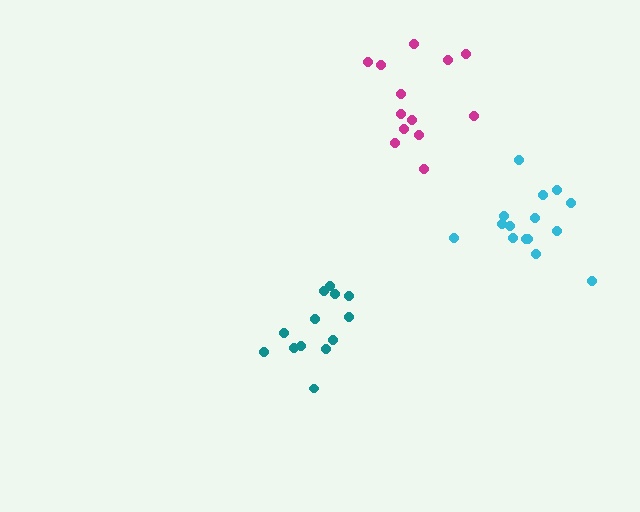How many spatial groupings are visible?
There are 3 spatial groupings.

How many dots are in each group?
Group 1: 13 dots, Group 2: 13 dots, Group 3: 15 dots (41 total).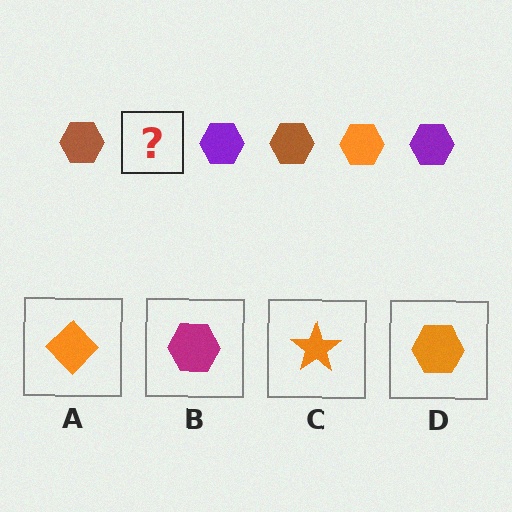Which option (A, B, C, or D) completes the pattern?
D.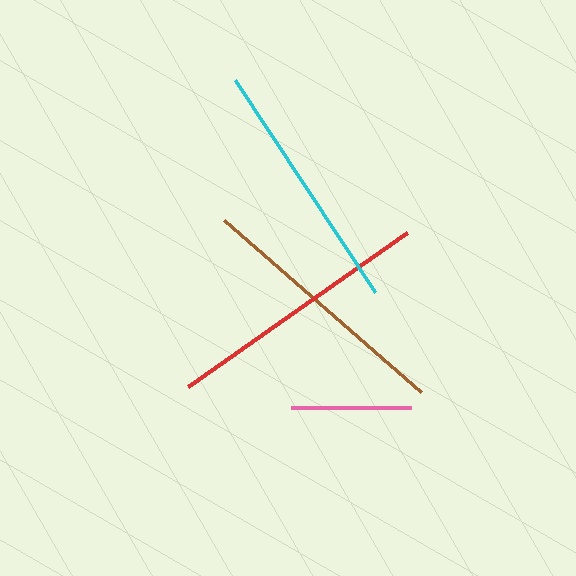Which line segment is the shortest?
The pink line is the shortest at approximately 120 pixels.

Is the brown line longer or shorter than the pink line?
The brown line is longer than the pink line.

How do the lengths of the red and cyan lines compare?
The red and cyan lines are approximately the same length.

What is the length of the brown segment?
The brown segment is approximately 261 pixels long.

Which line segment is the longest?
The red line is the longest at approximately 268 pixels.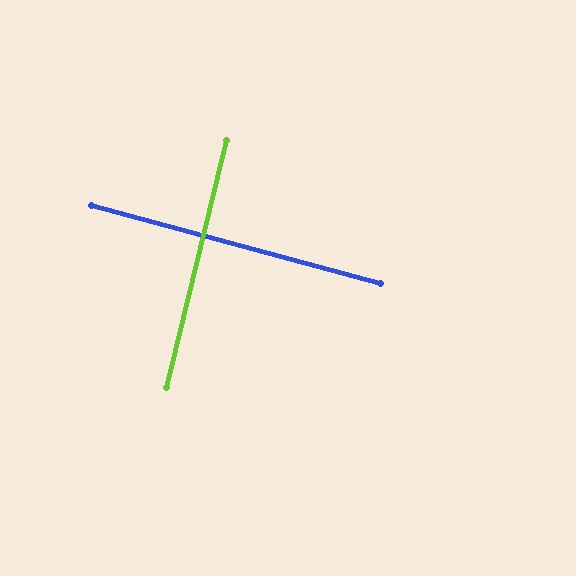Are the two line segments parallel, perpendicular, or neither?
Perpendicular — they meet at approximately 89°.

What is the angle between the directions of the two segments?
Approximately 89 degrees.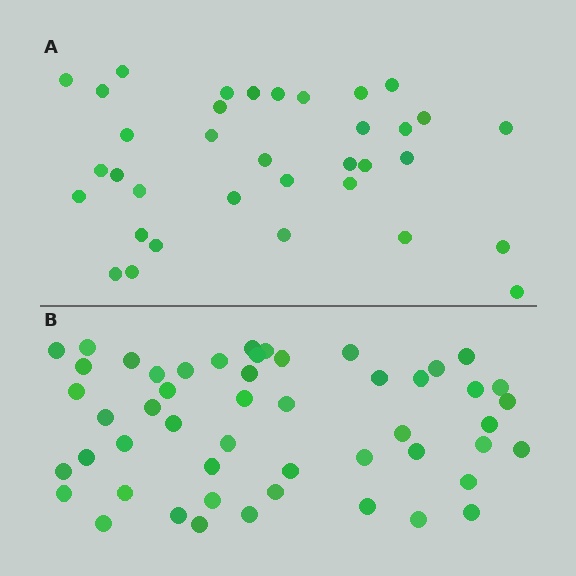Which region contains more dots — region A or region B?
Region B (the bottom region) has more dots.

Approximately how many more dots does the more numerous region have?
Region B has approximately 15 more dots than region A.